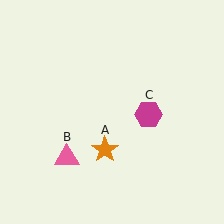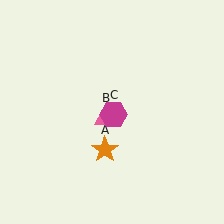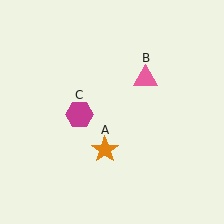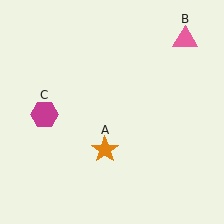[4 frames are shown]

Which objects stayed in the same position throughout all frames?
Orange star (object A) remained stationary.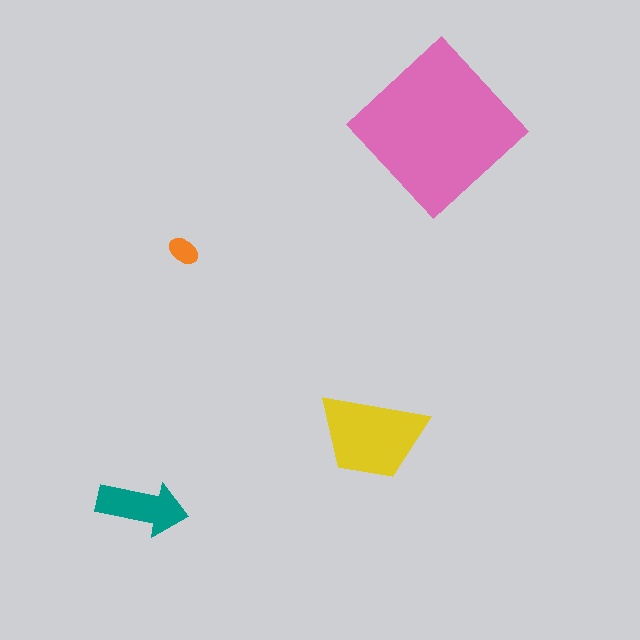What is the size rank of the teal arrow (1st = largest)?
3rd.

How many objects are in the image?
There are 4 objects in the image.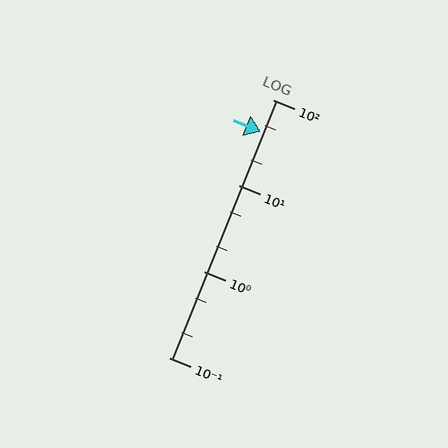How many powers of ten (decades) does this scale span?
The scale spans 3 decades, from 0.1 to 100.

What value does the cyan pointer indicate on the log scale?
The pointer indicates approximately 42.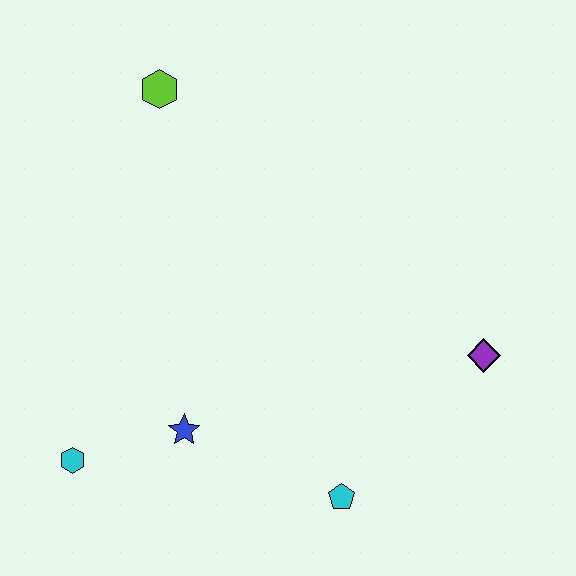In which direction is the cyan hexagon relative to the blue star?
The cyan hexagon is to the left of the blue star.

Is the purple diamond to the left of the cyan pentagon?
No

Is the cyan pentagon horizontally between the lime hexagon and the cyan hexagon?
No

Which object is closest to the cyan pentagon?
The blue star is closest to the cyan pentagon.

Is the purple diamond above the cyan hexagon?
Yes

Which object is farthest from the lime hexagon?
The cyan pentagon is farthest from the lime hexagon.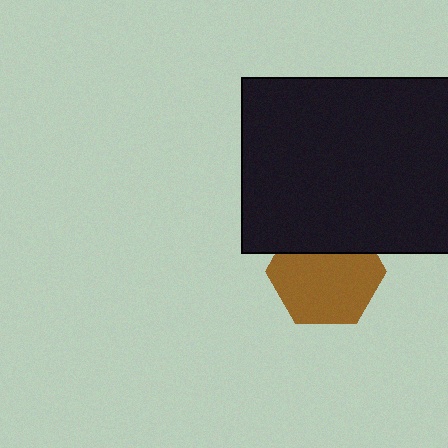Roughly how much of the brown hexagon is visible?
Most of it is visible (roughly 70%).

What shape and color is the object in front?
The object in front is a black rectangle.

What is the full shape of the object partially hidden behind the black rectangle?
The partially hidden object is a brown hexagon.